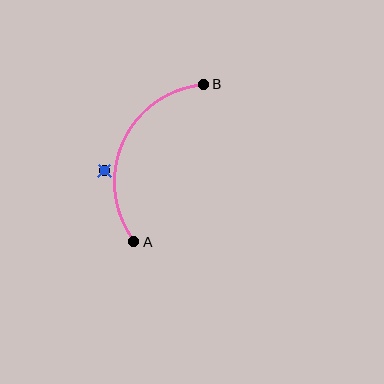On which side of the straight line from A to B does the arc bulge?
The arc bulges to the left of the straight line connecting A and B.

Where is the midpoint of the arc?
The arc midpoint is the point on the curve farthest from the straight line joining A and B. It sits to the left of that line.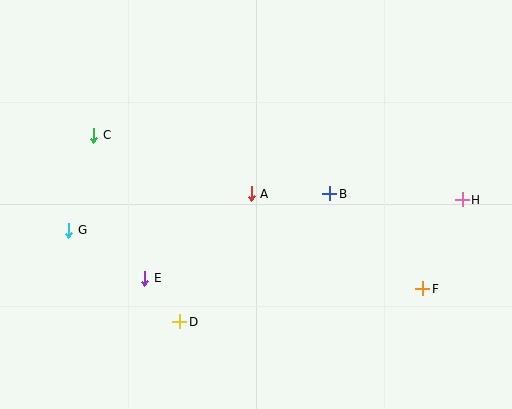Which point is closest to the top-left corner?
Point C is closest to the top-left corner.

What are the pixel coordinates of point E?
Point E is at (145, 278).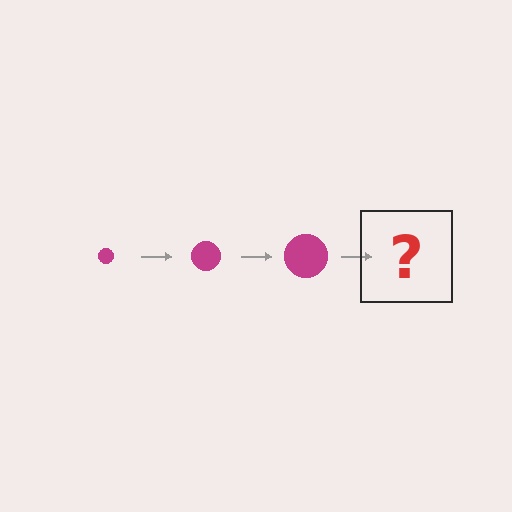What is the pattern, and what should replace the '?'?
The pattern is that the circle gets progressively larger each step. The '?' should be a magenta circle, larger than the previous one.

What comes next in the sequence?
The next element should be a magenta circle, larger than the previous one.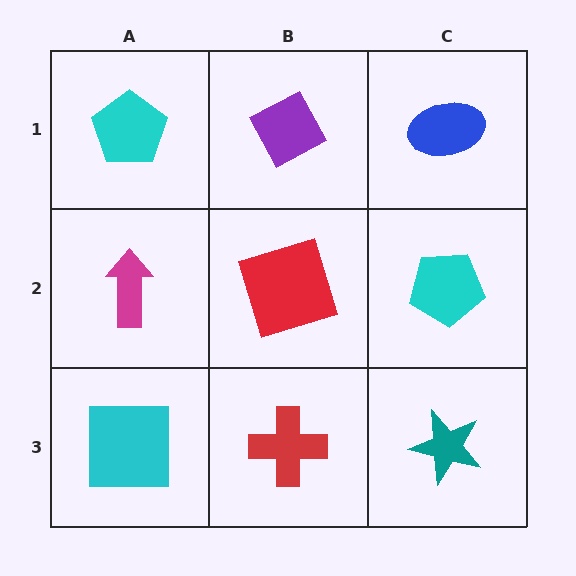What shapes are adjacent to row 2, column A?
A cyan pentagon (row 1, column A), a cyan square (row 3, column A), a red square (row 2, column B).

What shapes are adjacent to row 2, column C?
A blue ellipse (row 1, column C), a teal star (row 3, column C), a red square (row 2, column B).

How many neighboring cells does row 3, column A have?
2.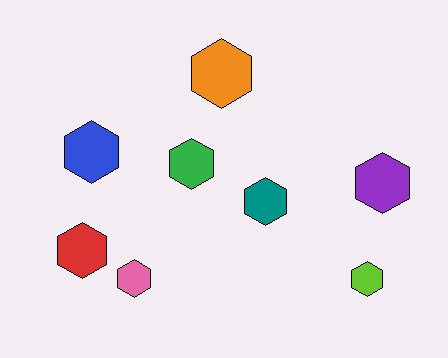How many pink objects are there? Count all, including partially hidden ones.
There is 1 pink object.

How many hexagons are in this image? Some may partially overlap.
There are 8 hexagons.